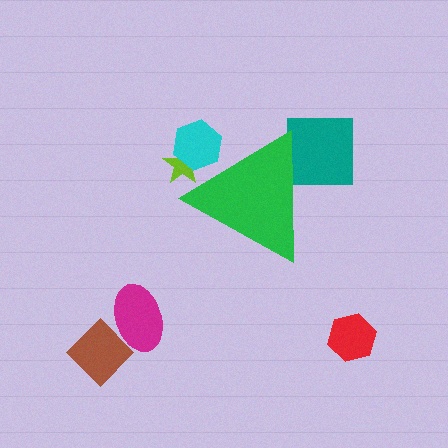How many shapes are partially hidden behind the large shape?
3 shapes are partially hidden.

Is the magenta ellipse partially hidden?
No, the magenta ellipse is fully visible.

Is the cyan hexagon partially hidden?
Yes, the cyan hexagon is partially hidden behind the green triangle.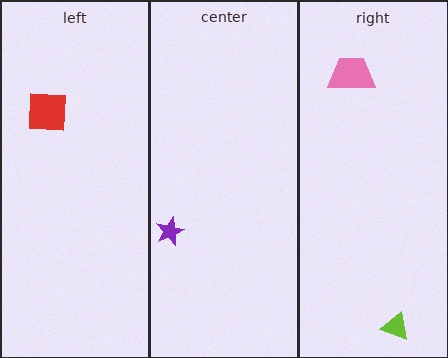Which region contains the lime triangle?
The right region.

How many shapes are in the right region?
2.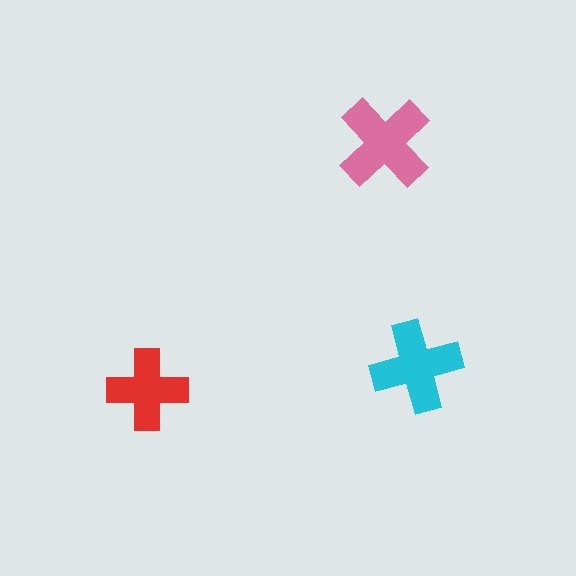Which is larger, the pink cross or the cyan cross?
The pink one.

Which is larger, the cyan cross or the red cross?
The cyan one.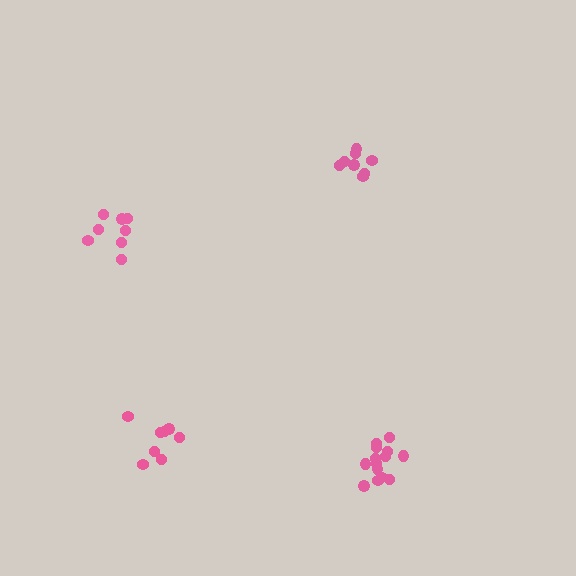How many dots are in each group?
Group 1: 8 dots, Group 2: 8 dots, Group 3: 14 dots, Group 4: 8 dots (38 total).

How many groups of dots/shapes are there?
There are 4 groups.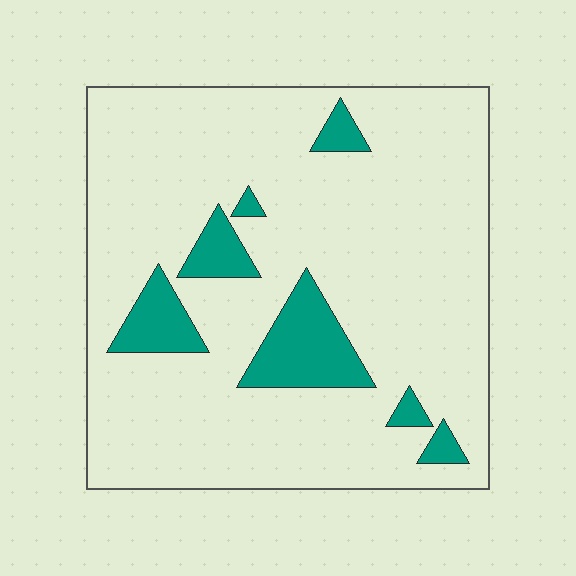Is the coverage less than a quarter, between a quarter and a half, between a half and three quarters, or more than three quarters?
Less than a quarter.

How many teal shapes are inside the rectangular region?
7.